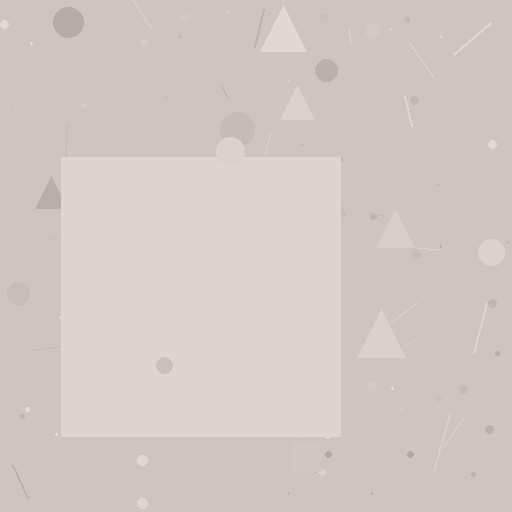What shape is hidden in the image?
A square is hidden in the image.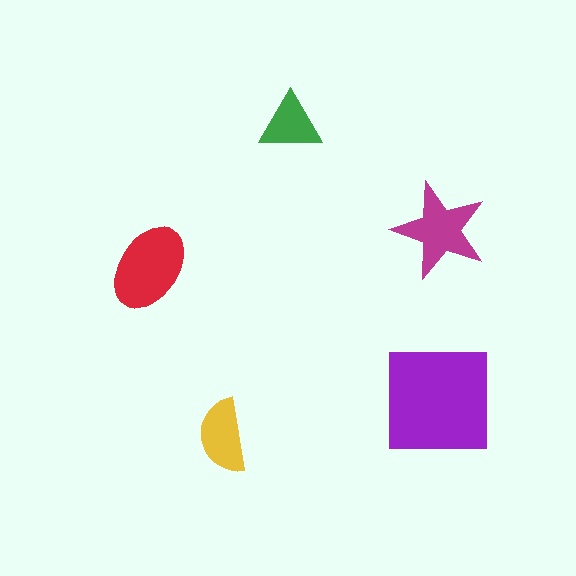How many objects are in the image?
There are 5 objects in the image.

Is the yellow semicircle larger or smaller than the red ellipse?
Smaller.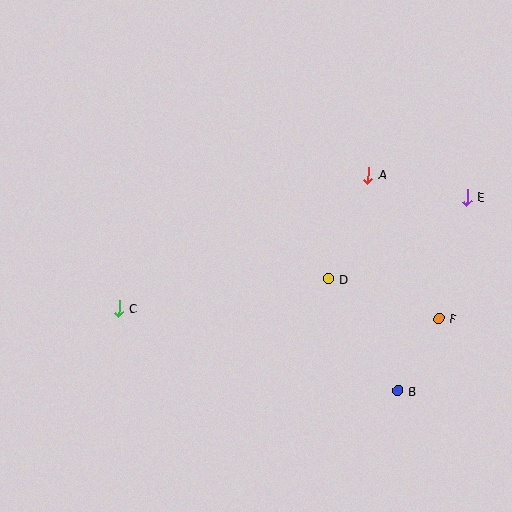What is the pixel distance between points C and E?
The distance between C and E is 366 pixels.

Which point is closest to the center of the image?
Point D at (329, 279) is closest to the center.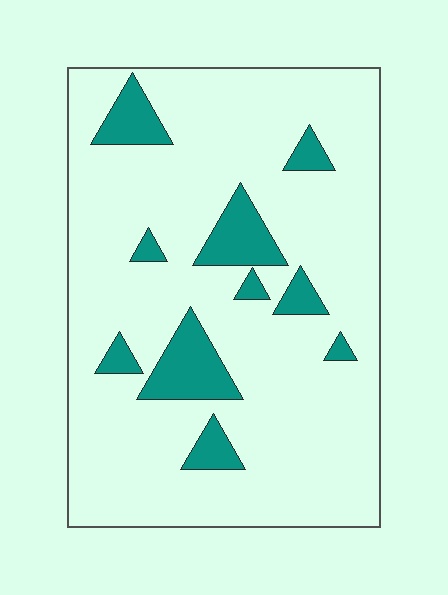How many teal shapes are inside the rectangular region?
10.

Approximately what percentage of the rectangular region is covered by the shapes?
Approximately 15%.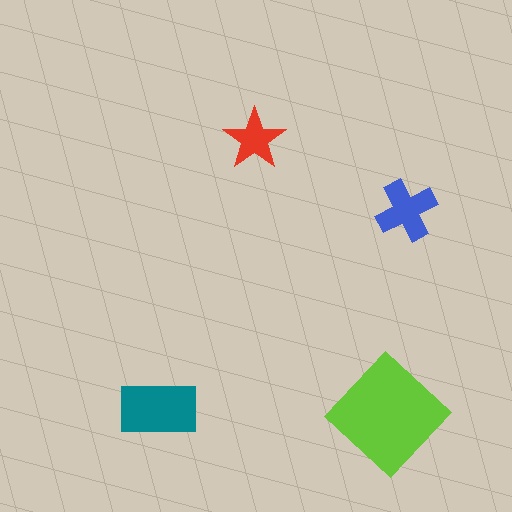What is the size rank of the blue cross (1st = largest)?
3rd.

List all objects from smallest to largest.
The red star, the blue cross, the teal rectangle, the lime diamond.